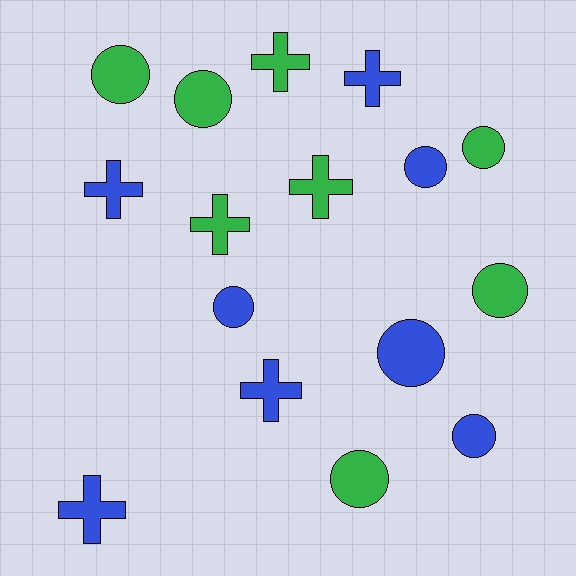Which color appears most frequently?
Green, with 8 objects.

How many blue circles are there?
There are 4 blue circles.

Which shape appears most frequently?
Circle, with 9 objects.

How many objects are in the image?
There are 16 objects.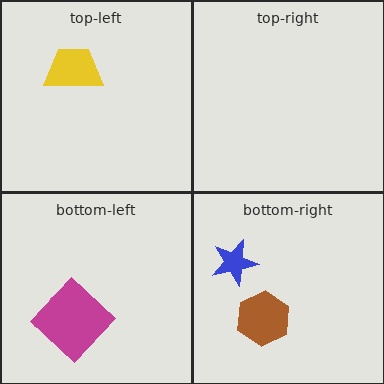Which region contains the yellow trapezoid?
The top-left region.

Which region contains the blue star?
The bottom-right region.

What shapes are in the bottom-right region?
The brown hexagon, the blue star.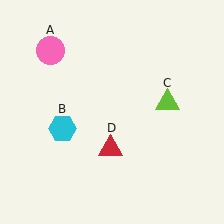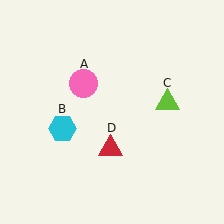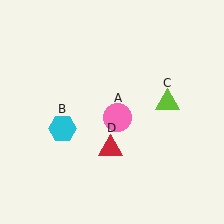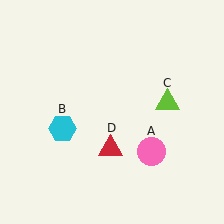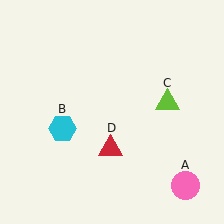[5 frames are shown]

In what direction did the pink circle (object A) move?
The pink circle (object A) moved down and to the right.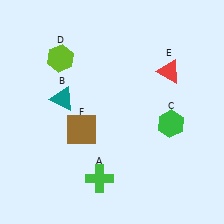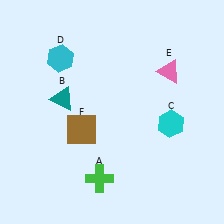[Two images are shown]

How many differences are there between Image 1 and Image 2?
There are 3 differences between the two images.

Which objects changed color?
C changed from green to cyan. D changed from lime to cyan. E changed from red to pink.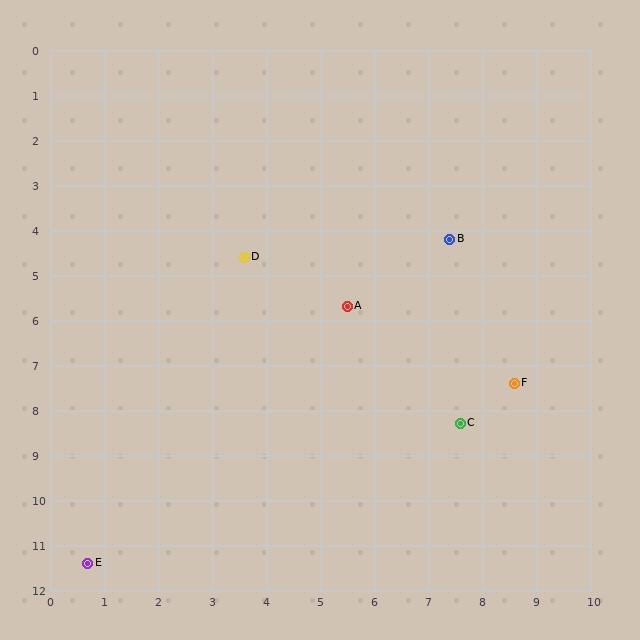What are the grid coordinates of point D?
Point D is at approximately (3.6, 4.6).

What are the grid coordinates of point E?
Point E is at approximately (0.7, 11.4).